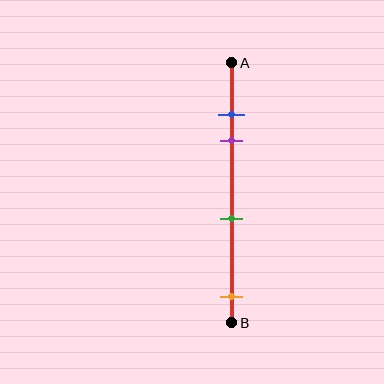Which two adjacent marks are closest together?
The blue and purple marks are the closest adjacent pair.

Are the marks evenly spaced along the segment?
No, the marks are not evenly spaced.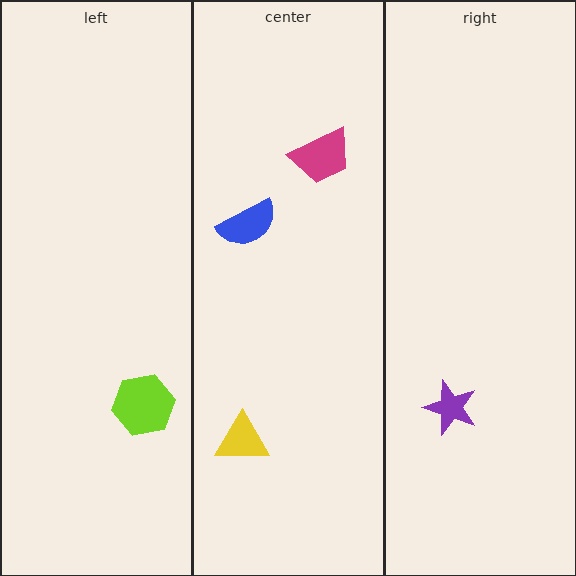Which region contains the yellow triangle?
The center region.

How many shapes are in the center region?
3.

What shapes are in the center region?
The magenta trapezoid, the blue semicircle, the yellow triangle.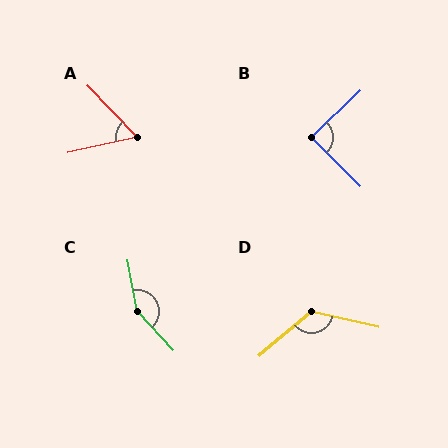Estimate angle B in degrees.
Approximately 89 degrees.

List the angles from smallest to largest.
A (60°), B (89°), D (127°), C (148°).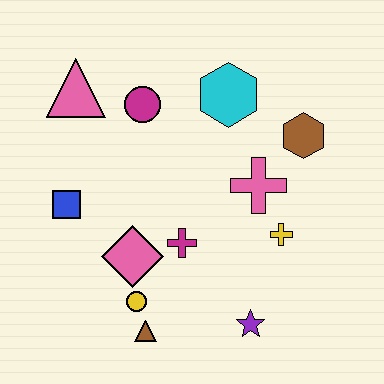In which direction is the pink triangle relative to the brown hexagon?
The pink triangle is to the left of the brown hexagon.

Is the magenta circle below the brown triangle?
No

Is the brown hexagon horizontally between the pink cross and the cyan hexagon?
No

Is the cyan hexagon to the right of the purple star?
No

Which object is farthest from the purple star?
The pink triangle is farthest from the purple star.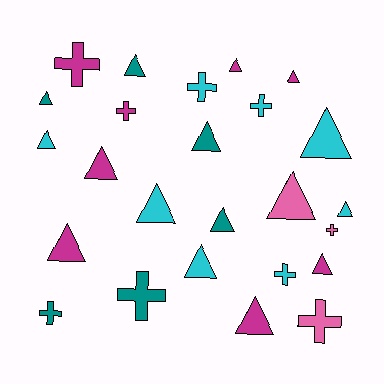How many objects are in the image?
There are 25 objects.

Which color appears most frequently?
Magenta, with 8 objects.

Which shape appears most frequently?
Triangle, with 16 objects.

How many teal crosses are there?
There are 2 teal crosses.